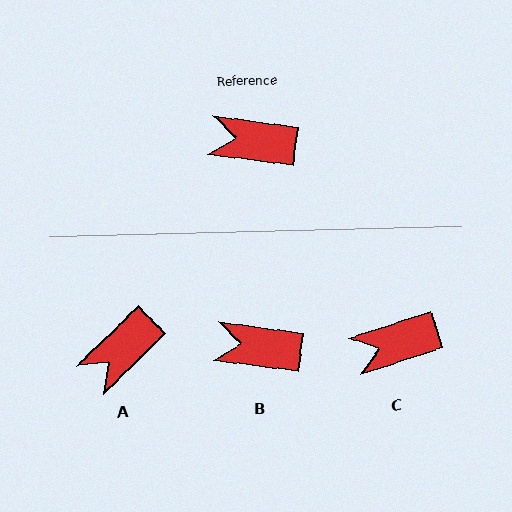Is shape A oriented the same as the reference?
No, it is off by about 52 degrees.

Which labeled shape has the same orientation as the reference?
B.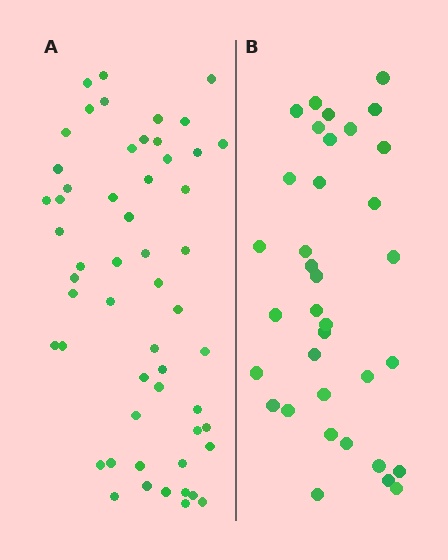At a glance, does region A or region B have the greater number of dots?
Region A (the left region) has more dots.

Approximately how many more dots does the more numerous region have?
Region A has approximately 20 more dots than region B.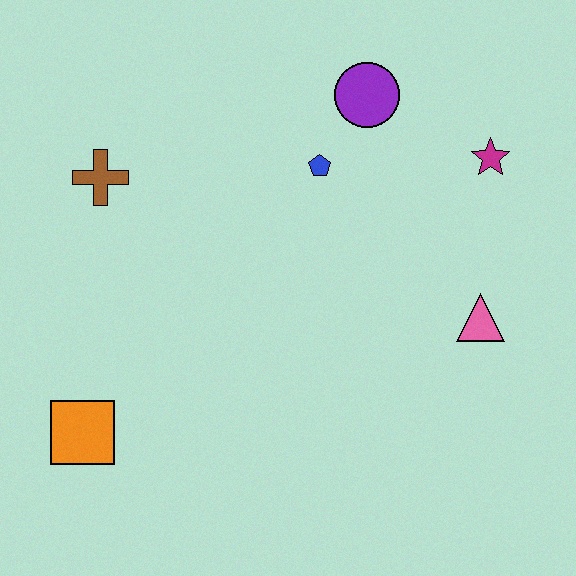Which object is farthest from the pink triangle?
The orange square is farthest from the pink triangle.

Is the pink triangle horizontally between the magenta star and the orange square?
Yes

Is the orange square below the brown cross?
Yes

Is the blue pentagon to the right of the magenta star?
No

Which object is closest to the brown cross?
The blue pentagon is closest to the brown cross.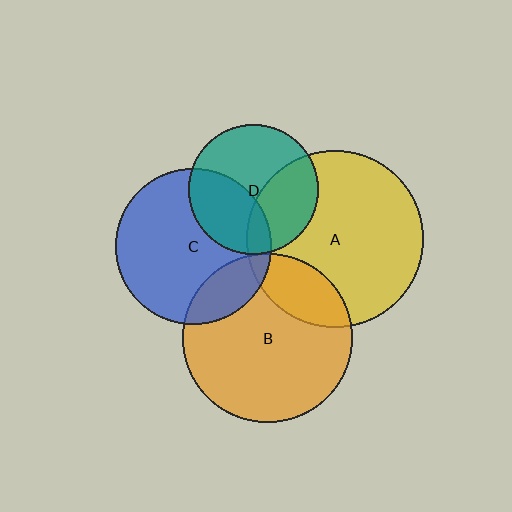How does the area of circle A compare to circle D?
Approximately 1.8 times.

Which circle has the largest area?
Circle A (yellow).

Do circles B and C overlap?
Yes.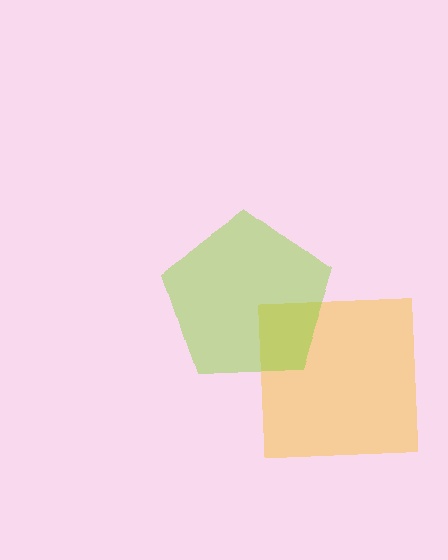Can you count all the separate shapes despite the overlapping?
Yes, there are 2 separate shapes.